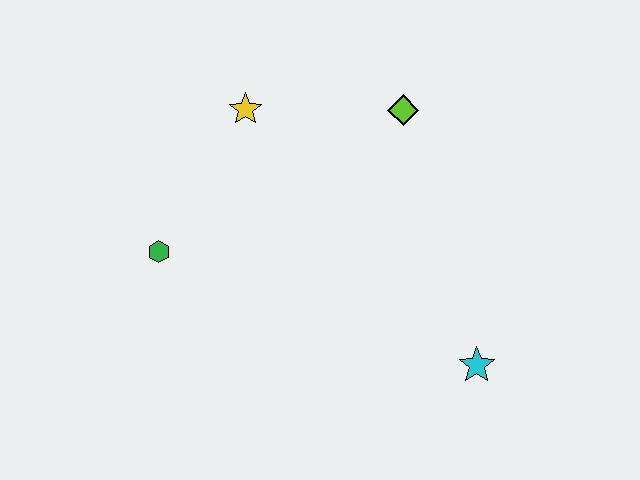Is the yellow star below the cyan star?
No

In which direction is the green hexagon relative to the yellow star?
The green hexagon is below the yellow star.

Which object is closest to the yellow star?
The lime diamond is closest to the yellow star.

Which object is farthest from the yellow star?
The cyan star is farthest from the yellow star.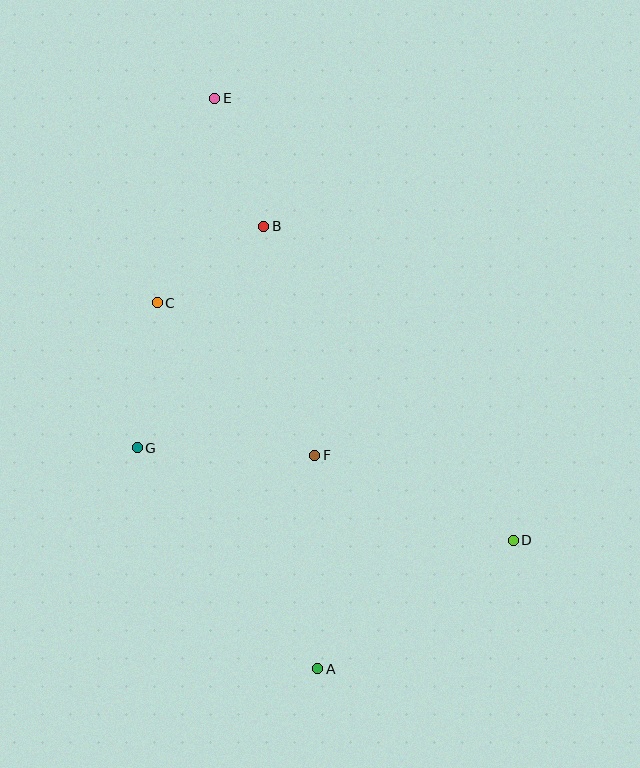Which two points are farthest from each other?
Points A and E are farthest from each other.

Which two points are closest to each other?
Points B and C are closest to each other.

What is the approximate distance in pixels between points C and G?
The distance between C and G is approximately 146 pixels.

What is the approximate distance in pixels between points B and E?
The distance between B and E is approximately 137 pixels.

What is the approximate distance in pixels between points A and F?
The distance between A and F is approximately 214 pixels.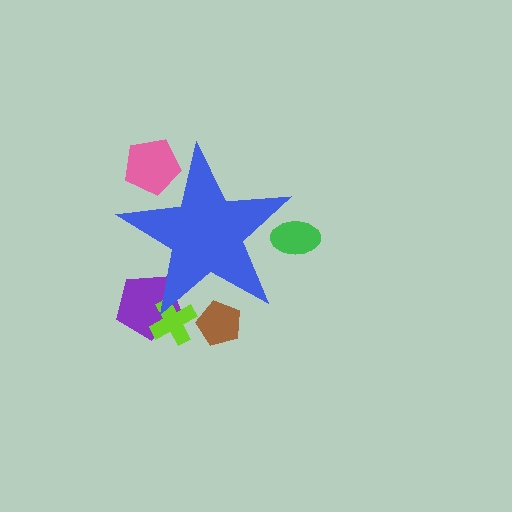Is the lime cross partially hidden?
Yes, the lime cross is partially hidden behind the blue star.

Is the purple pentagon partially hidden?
Yes, the purple pentagon is partially hidden behind the blue star.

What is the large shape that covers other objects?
A blue star.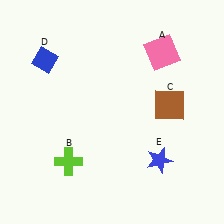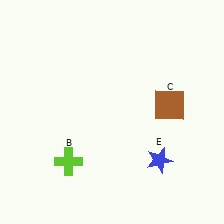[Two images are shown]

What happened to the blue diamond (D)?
The blue diamond (D) was removed in Image 2. It was in the top-left area of Image 1.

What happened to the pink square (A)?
The pink square (A) was removed in Image 2. It was in the top-right area of Image 1.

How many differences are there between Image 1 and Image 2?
There are 2 differences between the two images.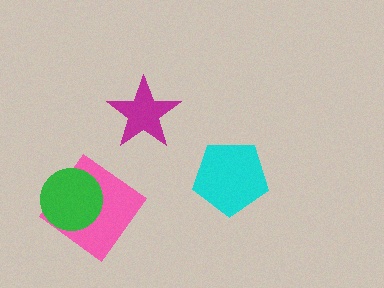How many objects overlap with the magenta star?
0 objects overlap with the magenta star.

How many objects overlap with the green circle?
1 object overlaps with the green circle.